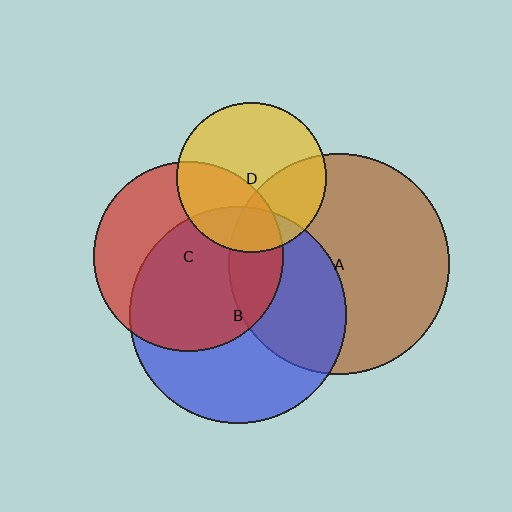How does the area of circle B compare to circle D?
Approximately 2.1 times.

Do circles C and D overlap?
Yes.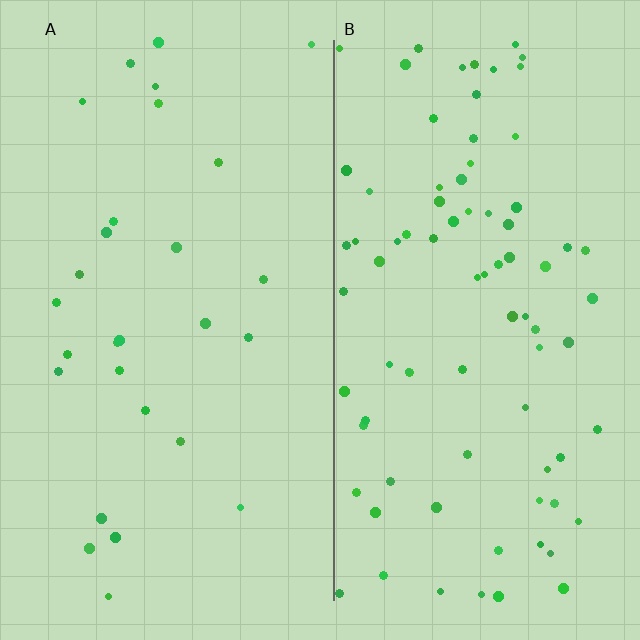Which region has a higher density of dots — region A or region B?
B (the right).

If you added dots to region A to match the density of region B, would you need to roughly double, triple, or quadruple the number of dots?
Approximately triple.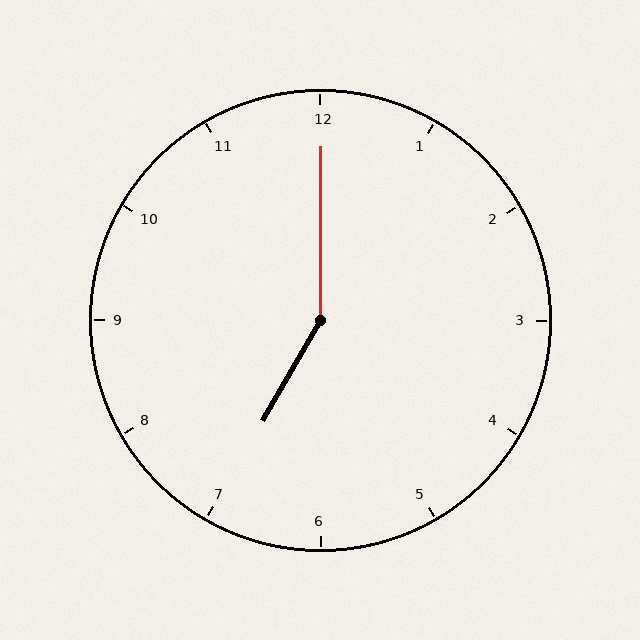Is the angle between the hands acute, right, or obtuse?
It is obtuse.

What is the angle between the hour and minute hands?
Approximately 150 degrees.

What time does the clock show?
7:00.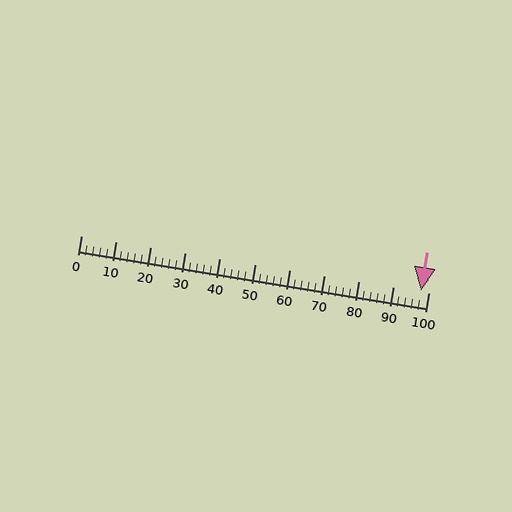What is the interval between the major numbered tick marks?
The major tick marks are spaced 10 units apart.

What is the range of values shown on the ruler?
The ruler shows values from 0 to 100.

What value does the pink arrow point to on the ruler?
The pink arrow points to approximately 98.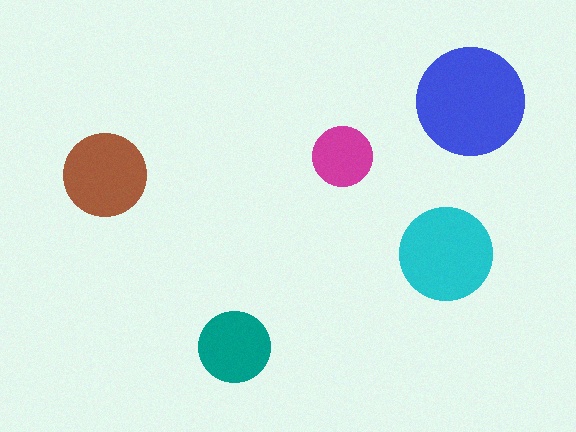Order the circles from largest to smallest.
the blue one, the cyan one, the brown one, the teal one, the magenta one.